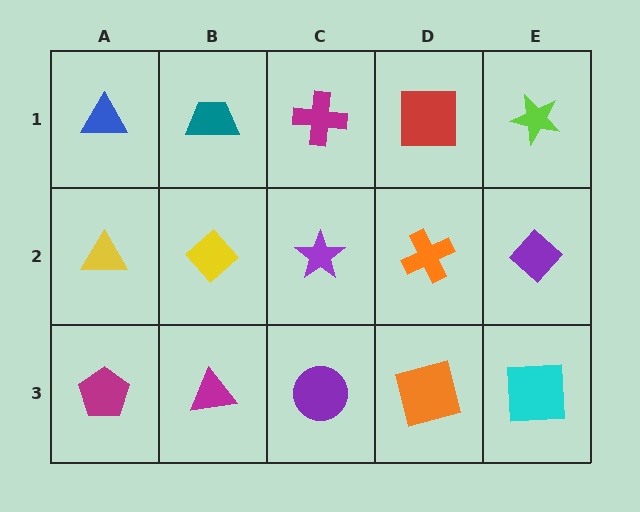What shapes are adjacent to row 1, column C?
A purple star (row 2, column C), a teal trapezoid (row 1, column B), a red square (row 1, column D).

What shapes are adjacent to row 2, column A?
A blue triangle (row 1, column A), a magenta pentagon (row 3, column A), a yellow diamond (row 2, column B).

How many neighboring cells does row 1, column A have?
2.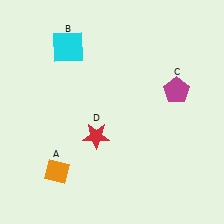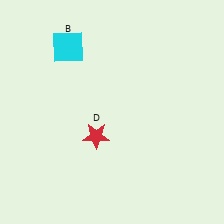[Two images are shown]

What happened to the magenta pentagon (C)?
The magenta pentagon (C) was removed in Image 2. It was in the top-right area of Image 1.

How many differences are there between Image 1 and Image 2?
There are 2 differences between the two images.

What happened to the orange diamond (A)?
The orange diamond (A) was removed in Image 2. It was in the bottom-left area of Image 1.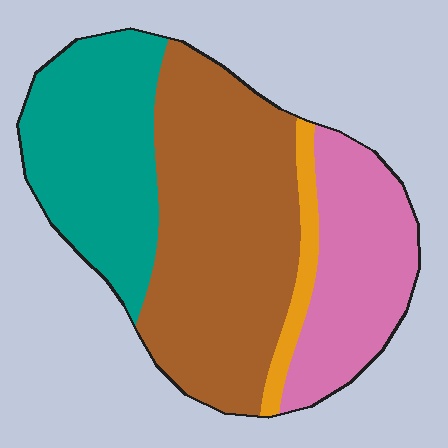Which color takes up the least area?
Orange, at roughly 5%.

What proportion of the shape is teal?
Teal takes up about one quarter (1/4) of the shape.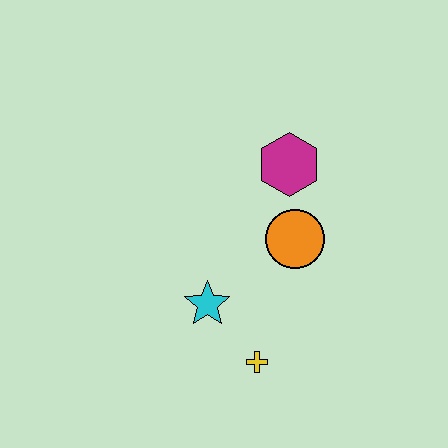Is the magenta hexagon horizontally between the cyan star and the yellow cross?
No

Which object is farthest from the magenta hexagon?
The yellow cross is farthest from the magenta hexagon.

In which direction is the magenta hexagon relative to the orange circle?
The magenta hexagon is above the orange circle.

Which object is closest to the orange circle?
The magenta hexagon is closest to the orange circle.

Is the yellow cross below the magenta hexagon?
Yes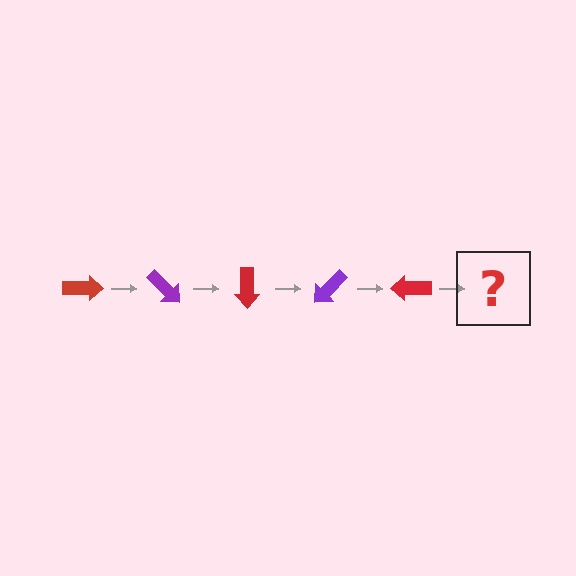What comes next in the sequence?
The next element should be a purple arrow, rotated 225 degrees from the start.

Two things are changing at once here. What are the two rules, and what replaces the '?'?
The two rules are that it rotates 45 degrees each step and the color cycles through red and purple. The '?' should be a purple arrow, rotated 225 degrees from the start.